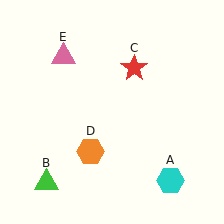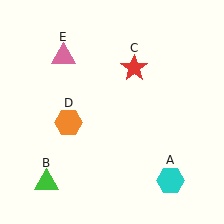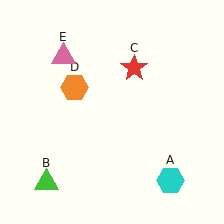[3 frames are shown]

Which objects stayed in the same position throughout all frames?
Cyan hexagon (object A) and green triangle (object B) and red star (object C) and pink triangle (object E) remained stationary.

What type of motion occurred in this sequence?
The orange hexagon (object D) rotated clockwise around the center of the scene.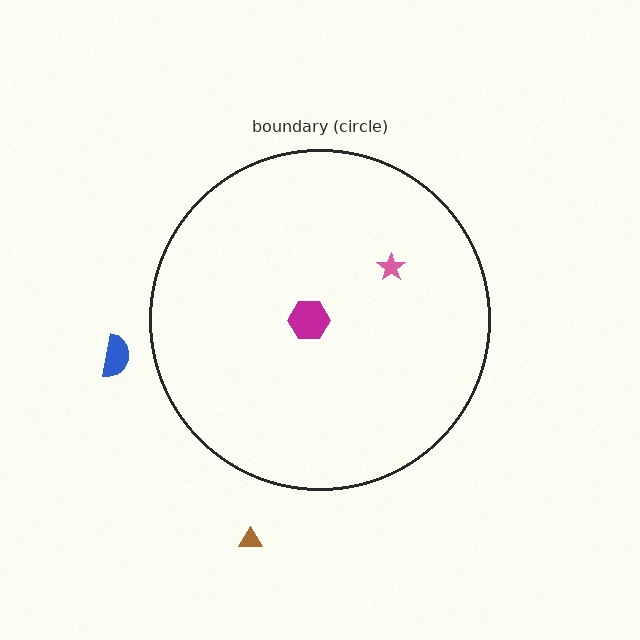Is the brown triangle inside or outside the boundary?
Outside.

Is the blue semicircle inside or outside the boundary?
Outside.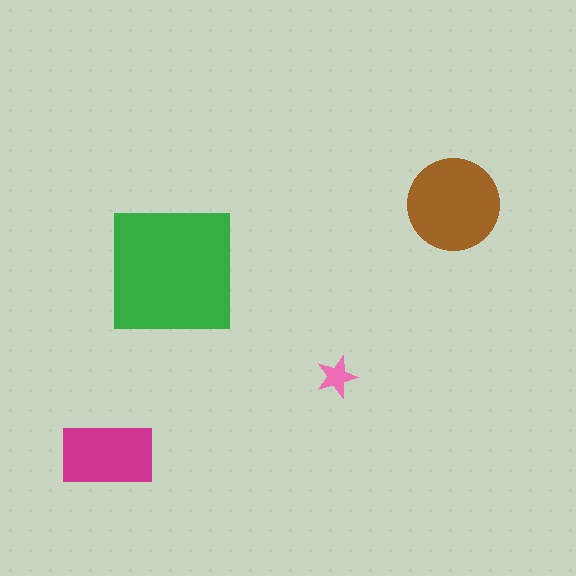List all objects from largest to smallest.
The green square, the brown circle, the magenta rectangle, the pink star.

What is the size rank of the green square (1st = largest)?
1st.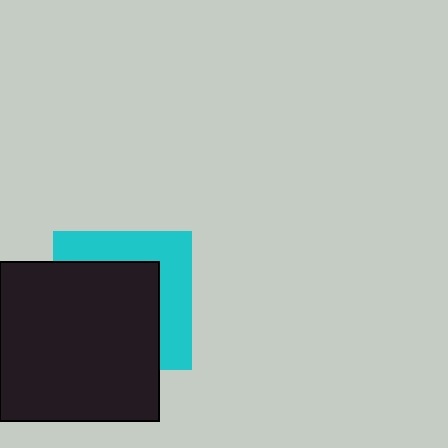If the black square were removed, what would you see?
You would see the complete cyan square.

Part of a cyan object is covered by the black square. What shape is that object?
It is a square.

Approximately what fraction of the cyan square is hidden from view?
Roughly 60% of the cyan square is hidden behind the black square.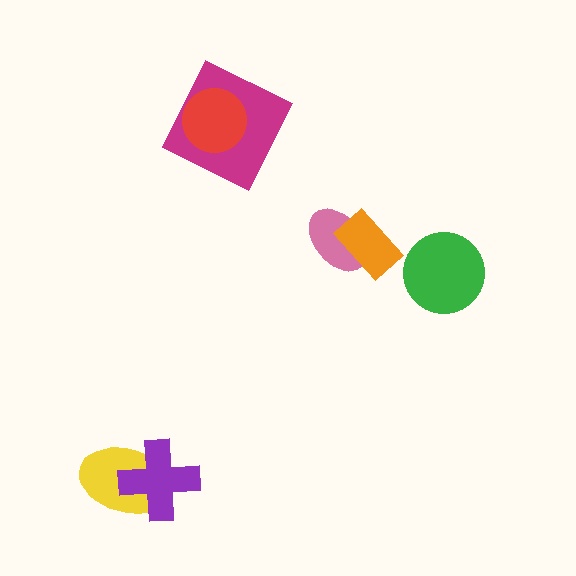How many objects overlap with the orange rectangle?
1 object overlaps with the orange rectangle.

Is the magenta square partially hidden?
Yes, it is partially covered by another shape.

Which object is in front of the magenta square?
The red circle is in front of the magenta square.